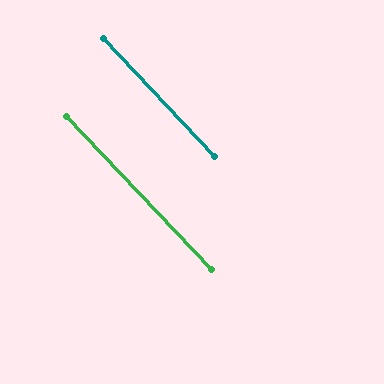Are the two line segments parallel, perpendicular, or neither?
Parallel — their directions differ by only 0.2°.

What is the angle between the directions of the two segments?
Approximately 0 degrees.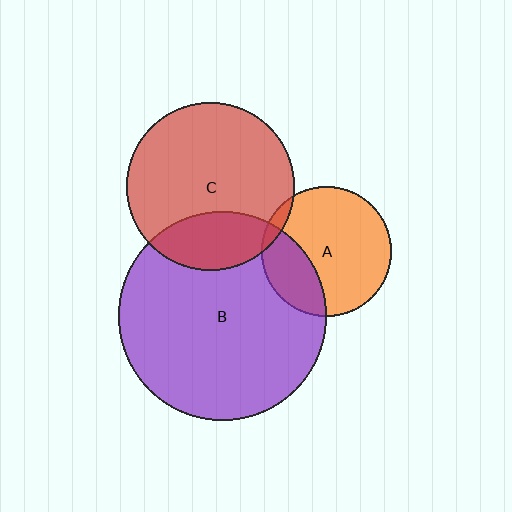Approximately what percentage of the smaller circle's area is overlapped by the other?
Approximately 25%.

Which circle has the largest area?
Circle B (purple).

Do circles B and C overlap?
Yes.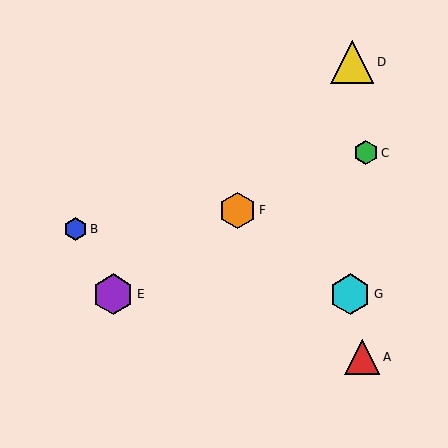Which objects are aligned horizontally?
Objects E, G are aligned horizontally.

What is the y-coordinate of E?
Object E is at y≈294.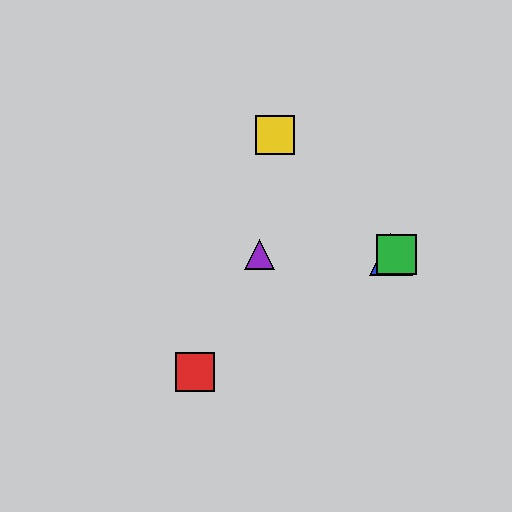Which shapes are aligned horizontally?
The blue triangle, the green square, the purple triangle are aligned horizontally.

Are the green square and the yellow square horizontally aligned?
No, the green square is at y≈255 and the yellow square is at y≈135.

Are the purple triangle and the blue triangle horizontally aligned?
Yes, both are at y≈255.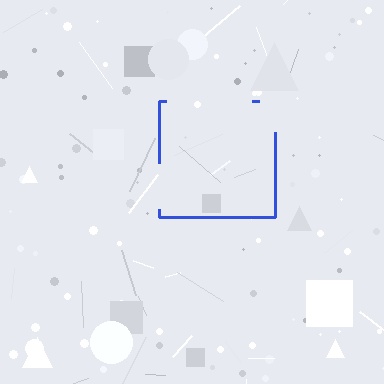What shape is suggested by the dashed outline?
The dashed outline suggests a square.